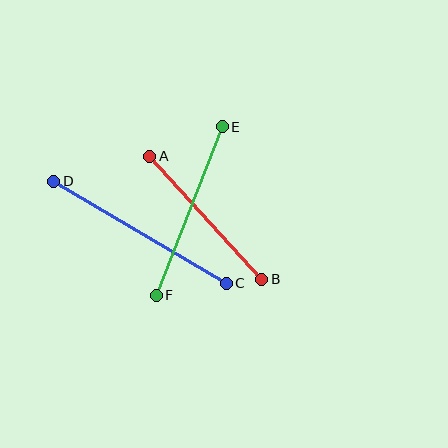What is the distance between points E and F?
The distance is approximately 181 pixels.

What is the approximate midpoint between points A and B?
The midpoint is at approximately (206, 218) pixels.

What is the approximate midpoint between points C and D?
The midpoint is at approximately (140, 232) pixels.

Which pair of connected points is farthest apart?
Points C and D are farthest apart.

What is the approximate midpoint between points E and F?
The midpoint is at approximately (189, 211) pixels.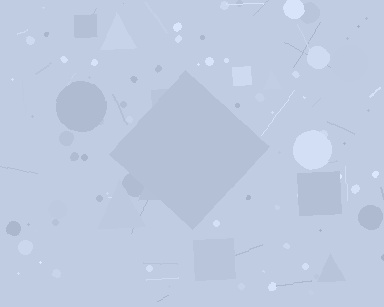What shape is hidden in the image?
A diamond is hidden in the image.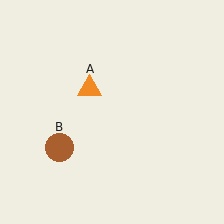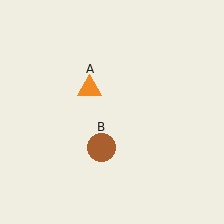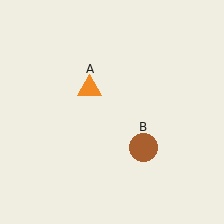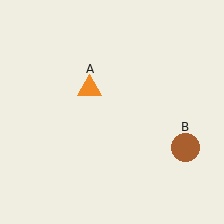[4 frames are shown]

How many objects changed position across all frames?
1 object changed position: brown circle (object B).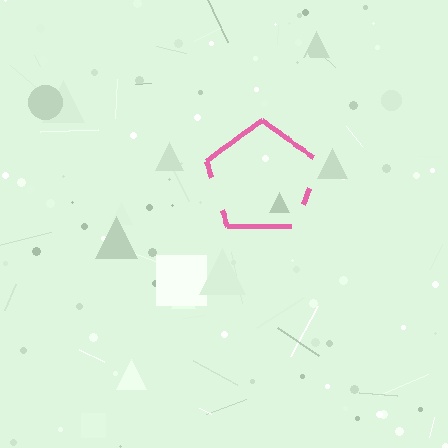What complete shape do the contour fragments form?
The contour fragments form a pentagon.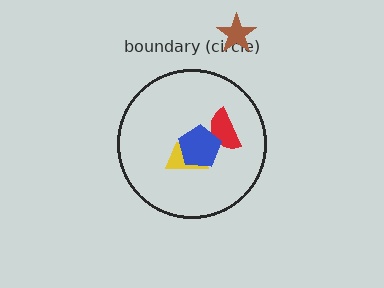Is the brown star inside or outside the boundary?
Outside.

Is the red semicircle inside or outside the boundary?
Inside.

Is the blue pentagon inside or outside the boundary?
Inside.